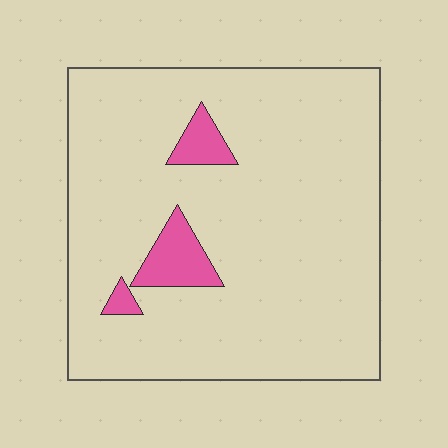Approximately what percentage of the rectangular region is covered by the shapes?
Approximately 5%.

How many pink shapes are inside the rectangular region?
3.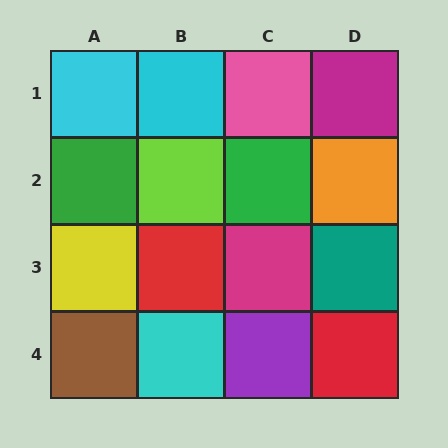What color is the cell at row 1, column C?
Pink.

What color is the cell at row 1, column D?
Magenta.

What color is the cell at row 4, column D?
Red.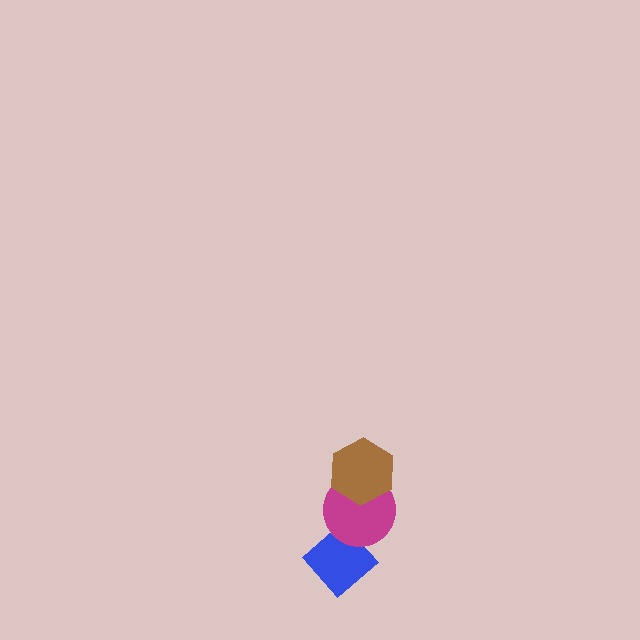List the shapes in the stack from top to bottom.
From top to bottom: the brown hexagon, the magenta circle, the blue diamond.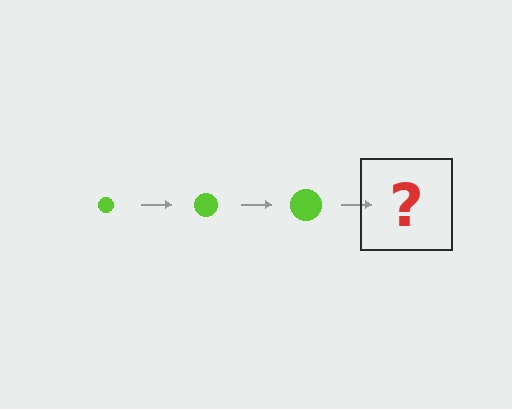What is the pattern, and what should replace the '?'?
The pattern is that the circle gets progressively larger each step. The '?' should be a lime circle, larger than the previous one.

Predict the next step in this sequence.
The next step is a lime circle, larger than the previous one.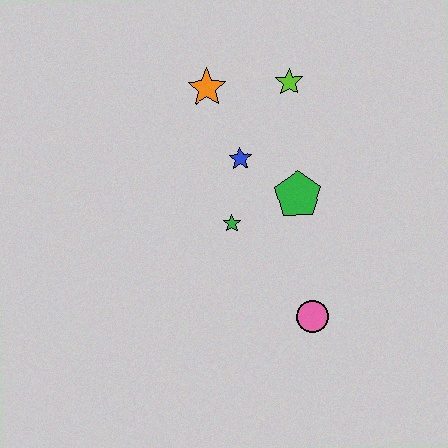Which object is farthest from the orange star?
The pink circle is farthest from the orange star.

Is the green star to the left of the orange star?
No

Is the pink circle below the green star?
Yes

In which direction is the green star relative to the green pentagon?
The green star is to the left of the green pentagon.